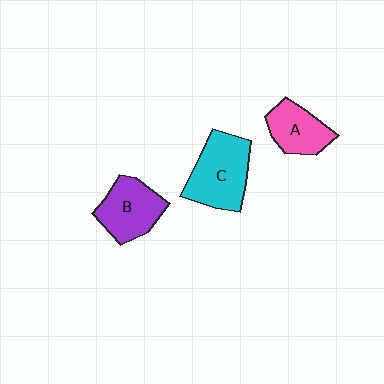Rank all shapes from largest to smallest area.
From largest to smallest: C (cyan), B (purple), A (pink).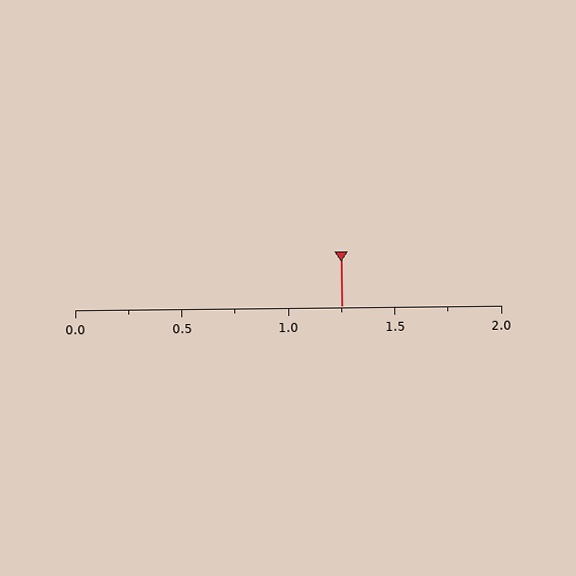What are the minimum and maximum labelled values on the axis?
The axis runs from 0.0 to 2.0.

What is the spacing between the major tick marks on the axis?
The major ticks are spaced 0.5 apart.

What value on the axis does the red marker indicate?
The marker indicates approximately 1.25.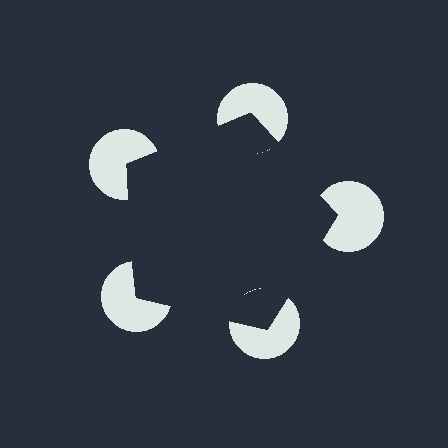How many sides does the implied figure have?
5 sides.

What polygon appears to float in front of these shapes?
An illusory pentagon — its edges are inferred from the aligned wedge cuts in the pac-man discs, not physically drawn.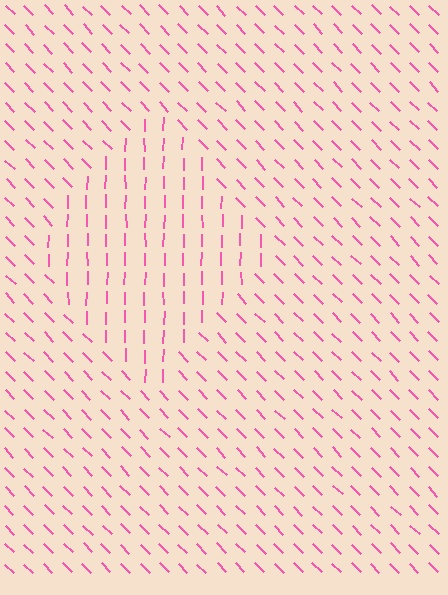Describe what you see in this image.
The image is filled with small pink line segments. A diamond region in the image has lines oriented differently from the surrounding lines, creating a visible texture boundary.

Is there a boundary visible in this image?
Yes, there is a texture boundary formed by a change in line orientation.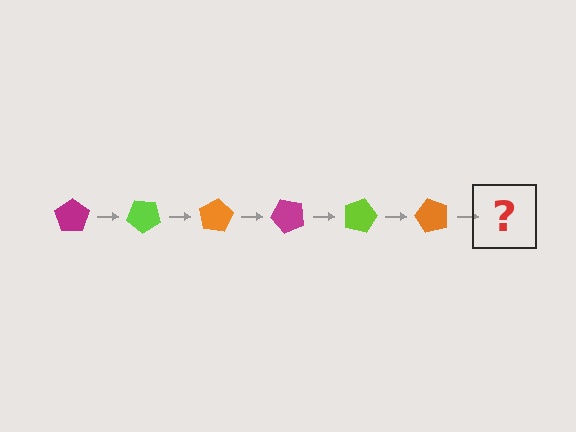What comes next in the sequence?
The next element should be a magenta pentagon, rotated 240 degrees from the start.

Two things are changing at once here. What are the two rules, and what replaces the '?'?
The two rules are that it rotates 40 degrees each step and the color cycles through magenta, lime, and orange. The '?' should be a magenta pentagon, rotated 240 degrees from the start.